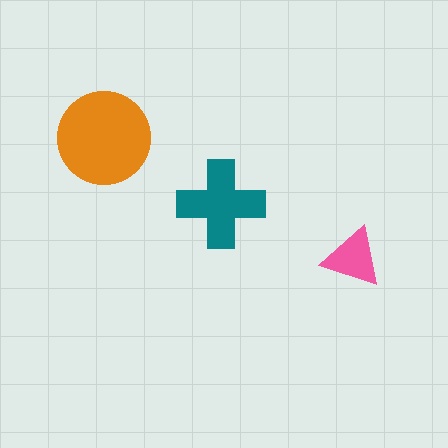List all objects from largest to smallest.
The orange circle, the teal cross, the pink triangle.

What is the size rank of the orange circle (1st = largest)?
1st.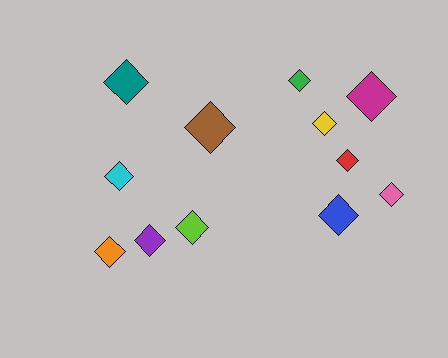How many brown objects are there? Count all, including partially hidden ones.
There is 1 brown object.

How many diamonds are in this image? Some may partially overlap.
There are 12 diamonds.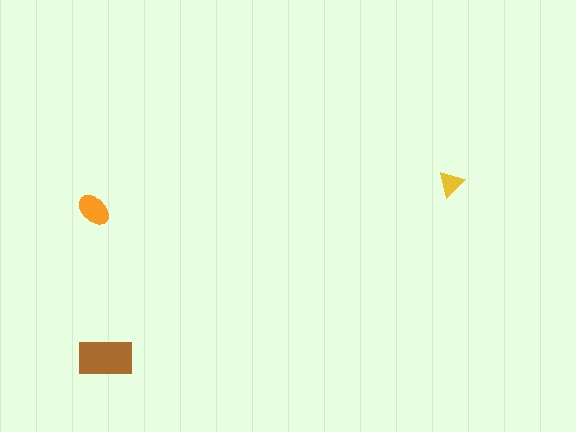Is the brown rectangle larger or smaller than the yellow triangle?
Larger.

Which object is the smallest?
The yellow triangle.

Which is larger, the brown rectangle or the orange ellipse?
The brown rectangle.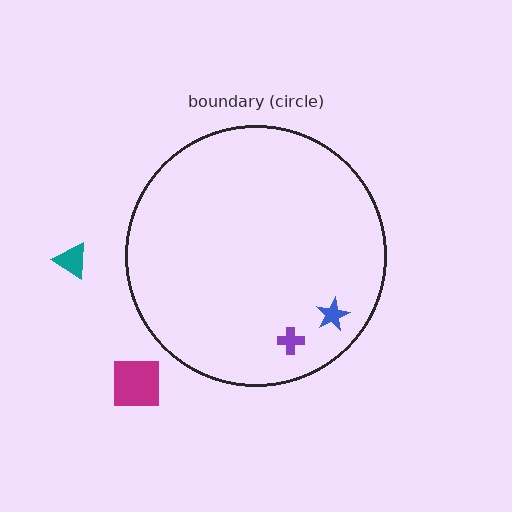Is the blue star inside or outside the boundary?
Inside.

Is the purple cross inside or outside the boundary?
Inside.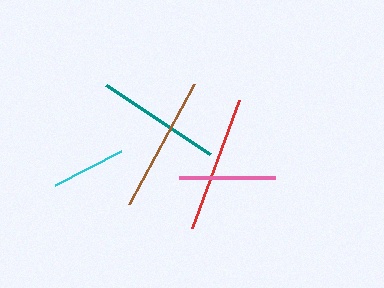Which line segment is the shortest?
The cyan line is the shortest at approximately 74 pixels.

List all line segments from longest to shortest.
From longest to shortest: brown, red, teal, pink, cyan.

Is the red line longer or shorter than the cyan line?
The red line is longer than the cyan line.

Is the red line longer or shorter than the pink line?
The red line is longer than the pink line.